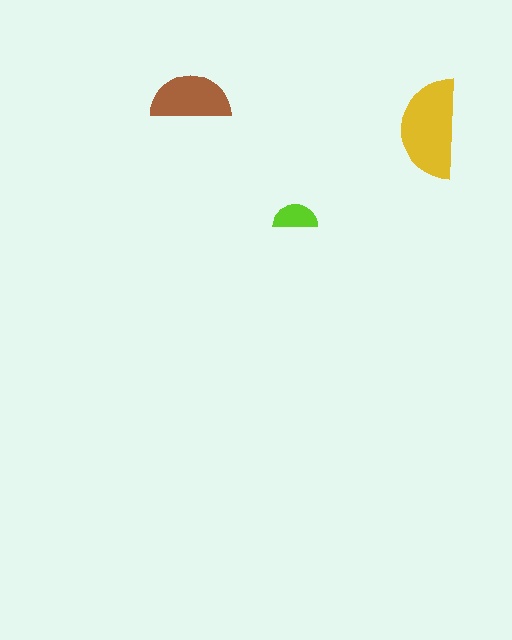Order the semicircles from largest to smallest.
the yellow one, the brown one, the lime one.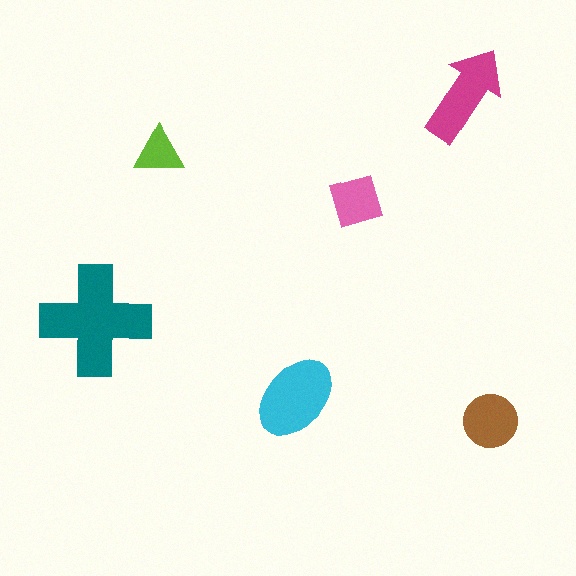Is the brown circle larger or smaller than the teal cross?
Smaller.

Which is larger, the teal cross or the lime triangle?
The teal cross.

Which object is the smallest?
The lime triangle.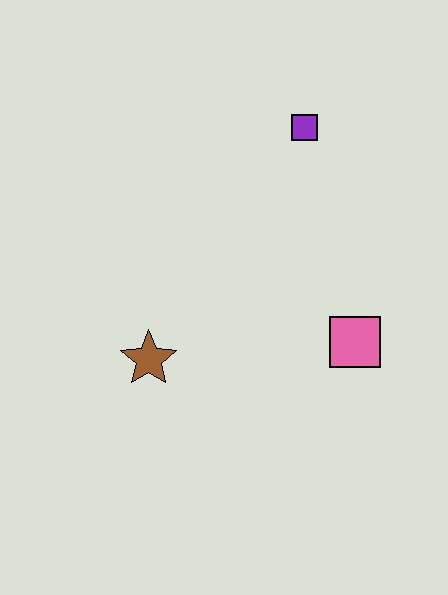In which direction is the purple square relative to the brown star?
The purple square is above the brown star.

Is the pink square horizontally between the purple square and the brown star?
No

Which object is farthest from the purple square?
The brown star is farthest from the purple square.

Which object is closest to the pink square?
The brown star is closest to the pink square.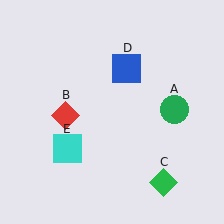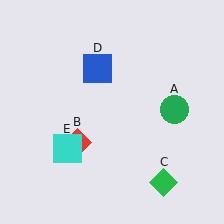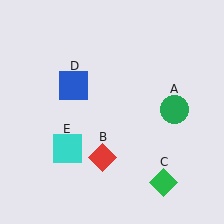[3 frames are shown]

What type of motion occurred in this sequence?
The red diamond (object B), blue square (object D) rotated counterclockwise around the center of the scene.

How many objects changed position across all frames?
2 objects changed position: red diamond (object B), blue square (object D).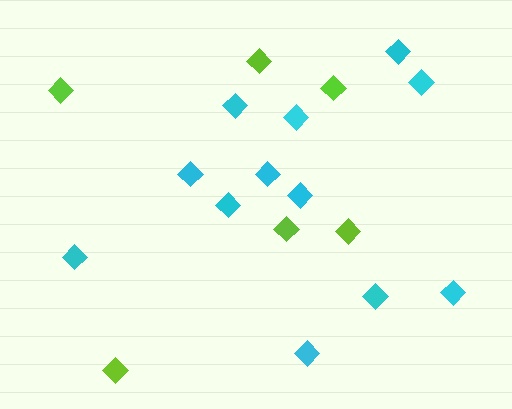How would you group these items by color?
There are 2 groups: one group of lime diamonds (6) and one group of cyan diamonds (12).